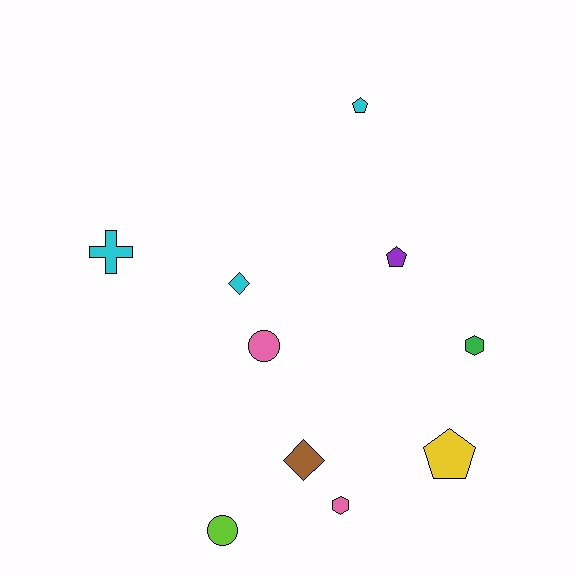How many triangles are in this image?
There are no triangles.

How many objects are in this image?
There are 10 objects.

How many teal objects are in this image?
There are no teal objects.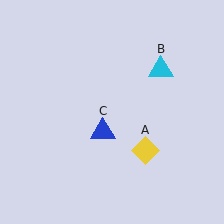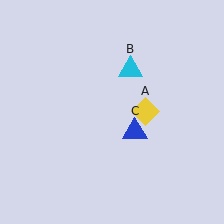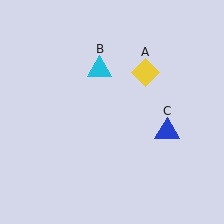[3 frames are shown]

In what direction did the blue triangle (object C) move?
The blue triangle (object C) moved right.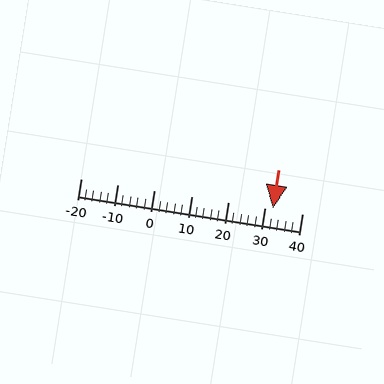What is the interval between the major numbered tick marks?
The major tick marks are spaced 10 units apart.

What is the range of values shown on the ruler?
The ruler shows values from -20 to 40.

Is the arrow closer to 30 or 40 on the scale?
The arrow is closer to 30.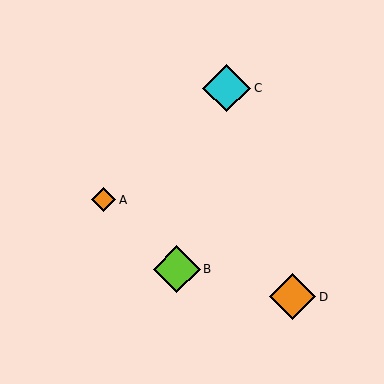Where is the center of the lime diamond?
The center of the lime diamond is at (177, 269).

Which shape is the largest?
The cyan diamond (labeled C) is the largest.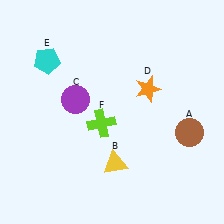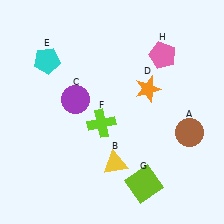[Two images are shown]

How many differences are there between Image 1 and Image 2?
There are 2 differences between the two images.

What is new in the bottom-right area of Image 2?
A lime square (G) was added in the bottom-right area of Image 2.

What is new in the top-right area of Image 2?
A pink pentagon (H) was added in the top-right area of Image 2.